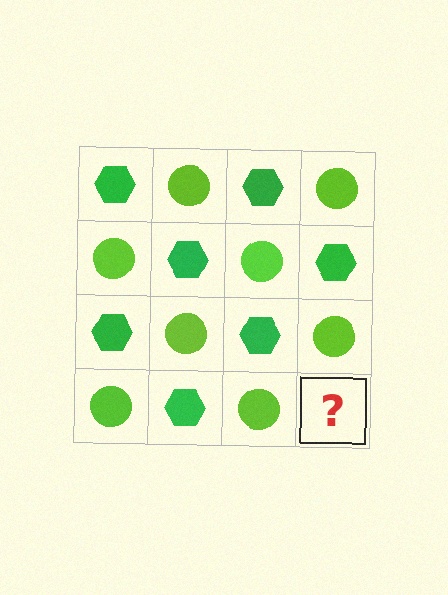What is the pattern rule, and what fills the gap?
The rule is that it alternates green hexagon and lime circle in a checkerboard pattern. The gap should be filled with a green hexagon.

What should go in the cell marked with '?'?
The missing cell should contain a green hexagon.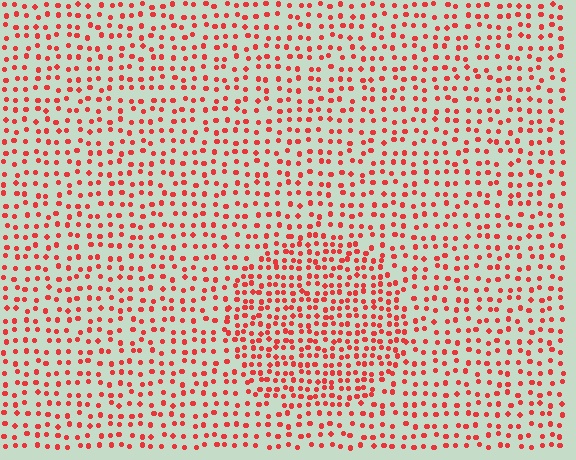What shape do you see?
I see a circle.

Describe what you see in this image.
The image contains small red elements arranged at two different densities. A circle-shaped region is visible where the elements are more densely packed than the surrounding area.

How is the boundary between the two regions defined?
The boundary is defined by a change in element density (approximately 1.7x ratio). All elements are the same color, size, and shape.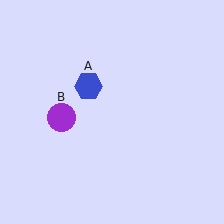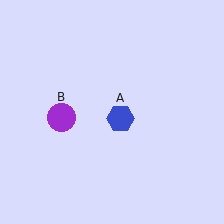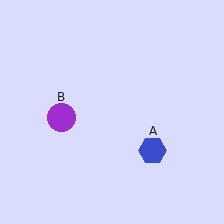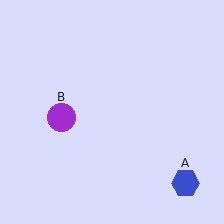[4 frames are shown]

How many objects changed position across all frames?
1 object changed position: blue hexagon (object A).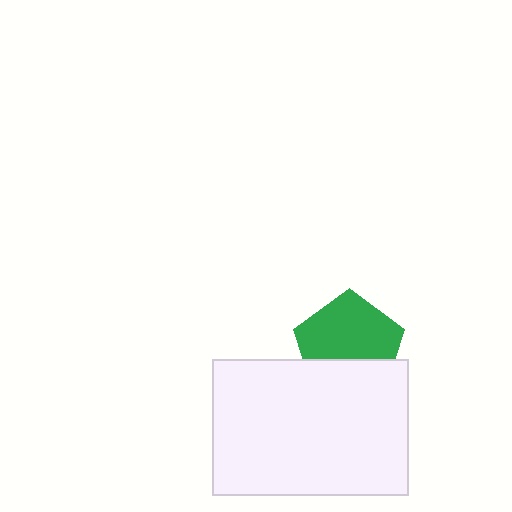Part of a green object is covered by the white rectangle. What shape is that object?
It is a pentagon.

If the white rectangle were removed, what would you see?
You would see the complete green pentagon.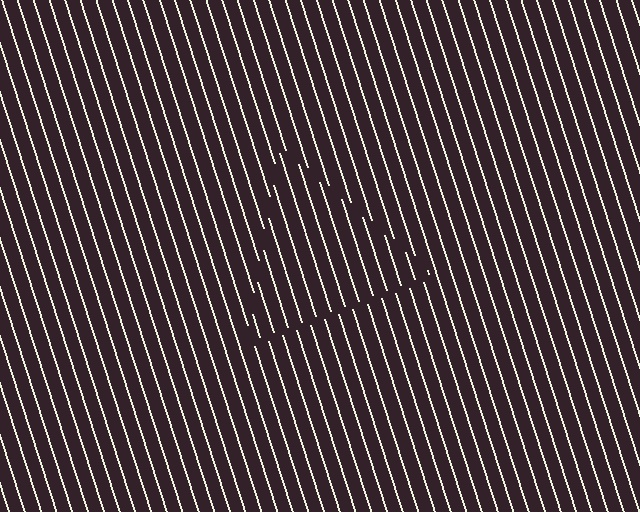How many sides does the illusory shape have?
3 sides — the line-ends trace a triangle.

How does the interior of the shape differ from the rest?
The interior of the shape contains the same grating, shifted by half a period — the contour is defined by the phase discontinuity where line-ends from the inner and outer gratings abut.